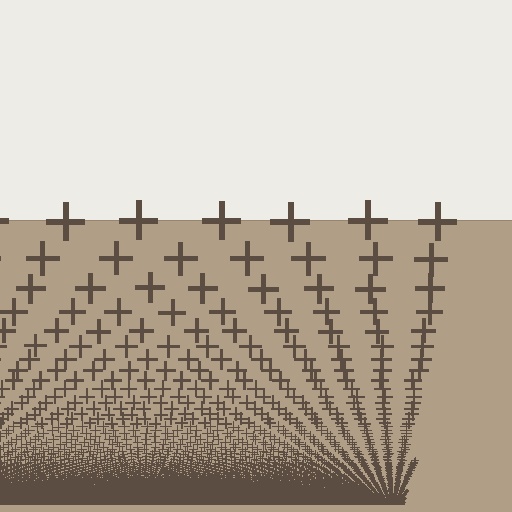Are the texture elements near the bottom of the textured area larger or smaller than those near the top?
Smaller. The gradient is inverted — elements near the bottom are smaller and denser.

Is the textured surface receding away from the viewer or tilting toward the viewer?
The surface appears to tilt toward the viewer. Texture elements get larger and sparser toward the top.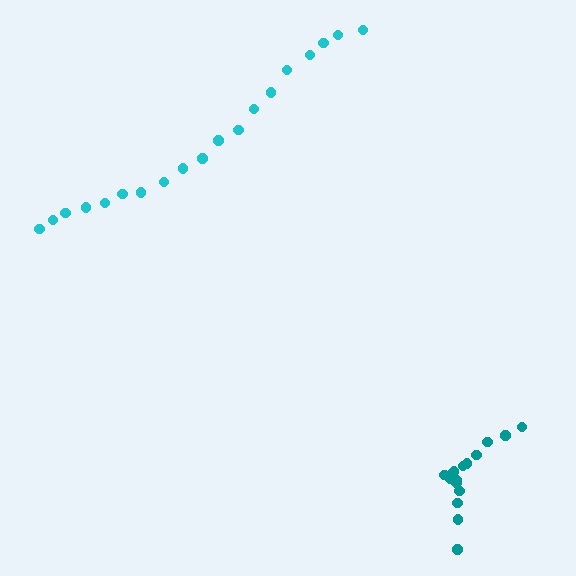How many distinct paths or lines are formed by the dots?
There are 2 distinct paths.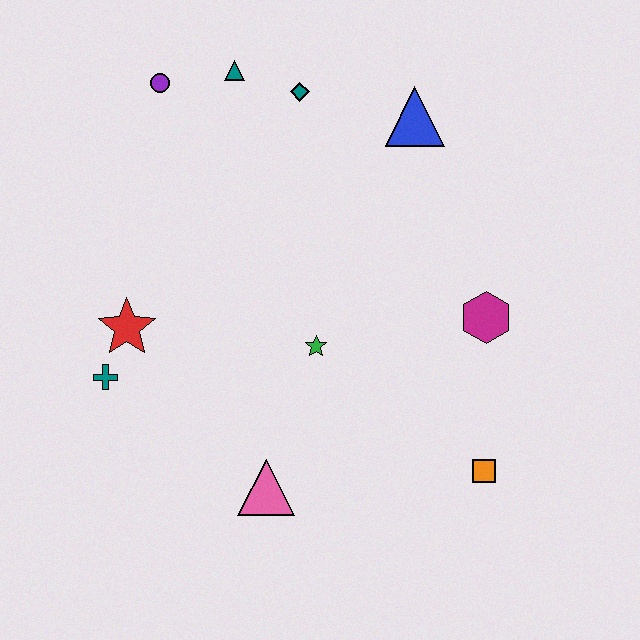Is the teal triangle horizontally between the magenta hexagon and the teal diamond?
No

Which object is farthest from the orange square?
The purple circle is farthest from the orange square.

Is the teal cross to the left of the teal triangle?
Yes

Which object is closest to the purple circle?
The teal triangle is closest to the purple circle.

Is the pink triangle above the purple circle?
No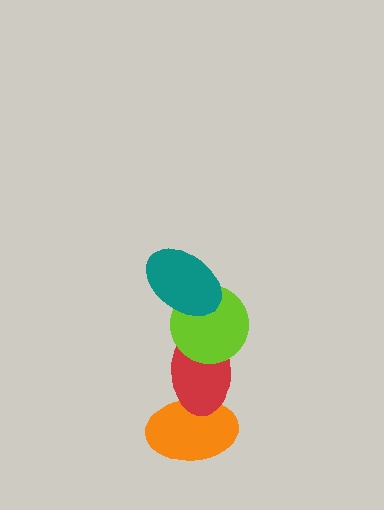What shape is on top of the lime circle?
The teal ellipse is on top of the lime circle.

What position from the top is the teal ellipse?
The teal ellipse is 1st from the top.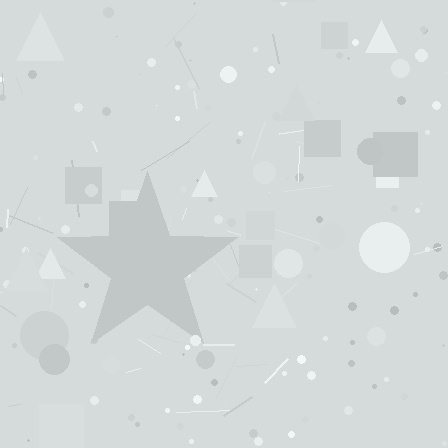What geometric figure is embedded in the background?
A star is embedded in the background.